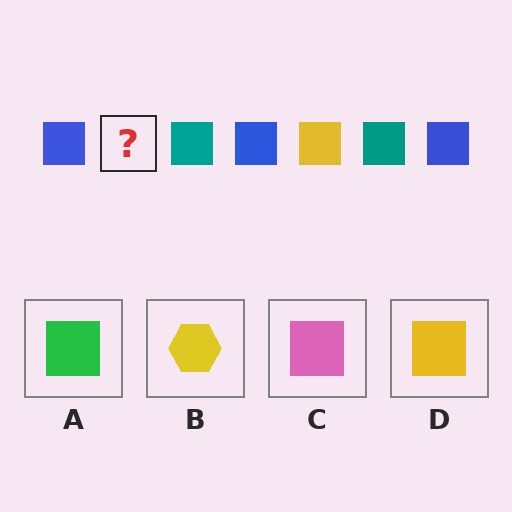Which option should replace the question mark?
Option D.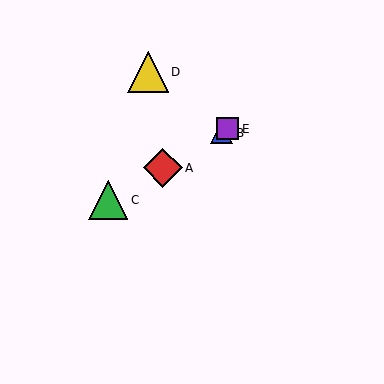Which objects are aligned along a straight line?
Objects A, B, C, E are aligned along a straight line.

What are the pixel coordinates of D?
Object D is at (148, 72).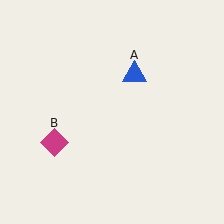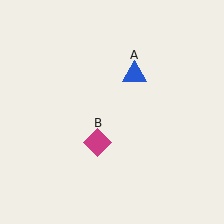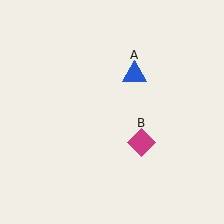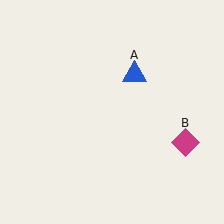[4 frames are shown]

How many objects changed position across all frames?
1 object changed position: magenta diamond (object B).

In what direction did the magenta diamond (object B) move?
The magenta diamond (object B) moved right.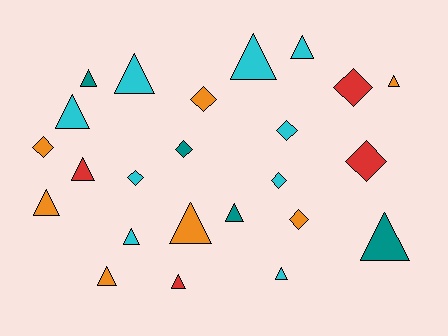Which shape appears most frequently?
Triangle, with 15 objects.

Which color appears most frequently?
Cyan, with 9 objects.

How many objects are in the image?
There are 24 objects.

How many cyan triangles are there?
There are 6 cyan triangles.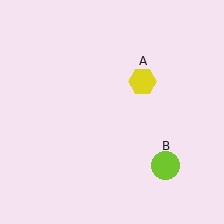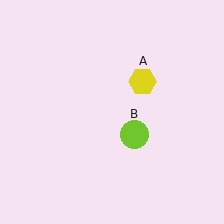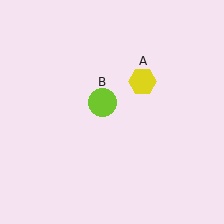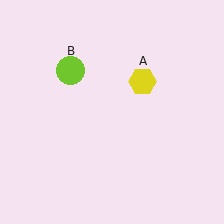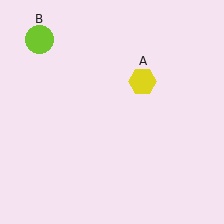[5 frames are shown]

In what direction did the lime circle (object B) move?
The lime circle (object B) moved up and to the left.